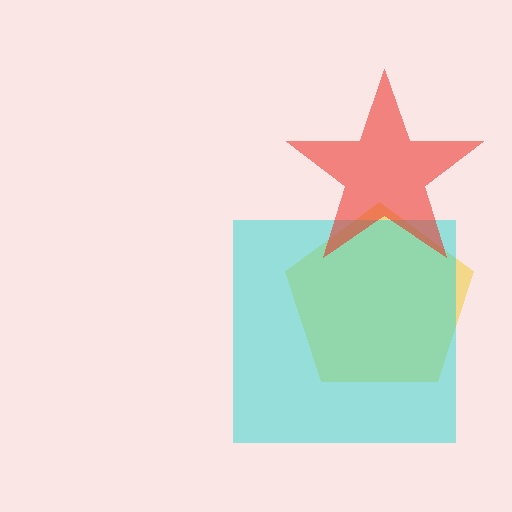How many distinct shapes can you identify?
There are 3 distinct shapes: a yellow pentagon, a cyan square, a red star.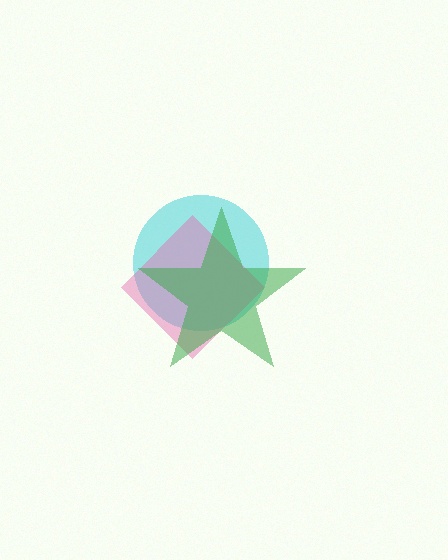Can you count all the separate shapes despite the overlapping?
Yes, there are 3 separate shapes.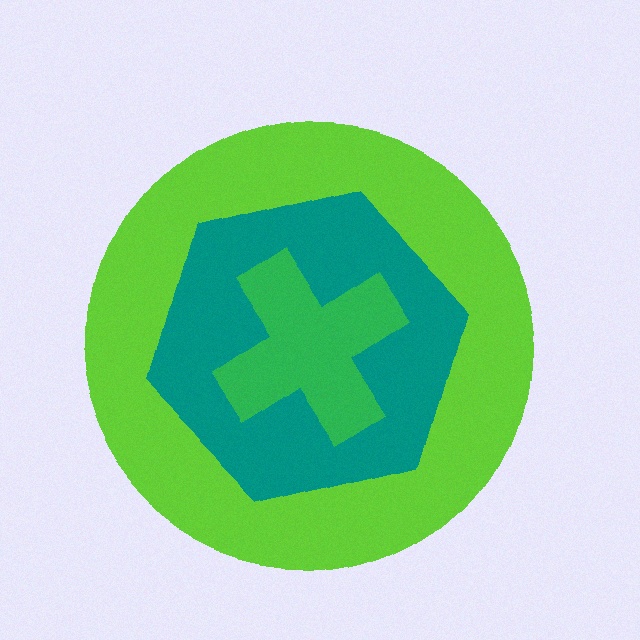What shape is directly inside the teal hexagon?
The green cross.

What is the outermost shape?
The lime circle.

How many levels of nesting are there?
3.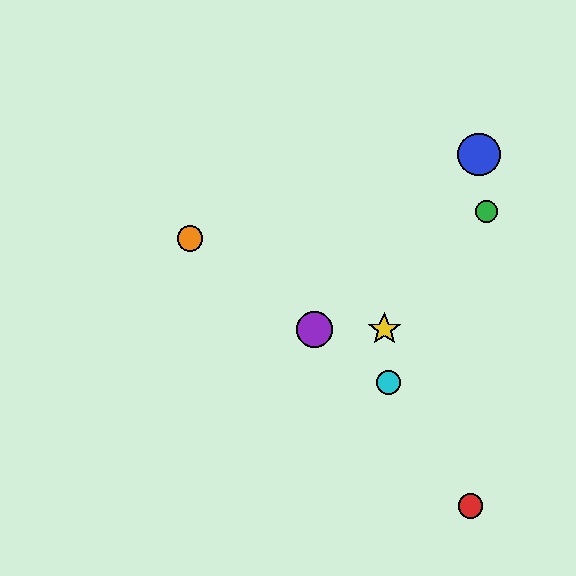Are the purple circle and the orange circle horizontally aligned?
No, the purple circle is at y≈329 and the orange circle is at y≈239.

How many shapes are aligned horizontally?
2 shapes (the yellow star, the purple circle) are aligned horizontally.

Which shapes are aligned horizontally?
The yellow star, the purple circle are aligned horizontally.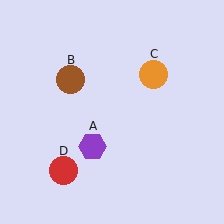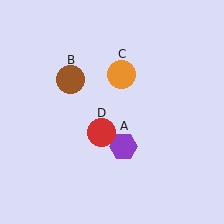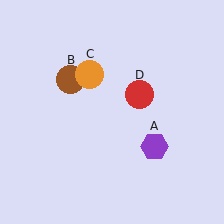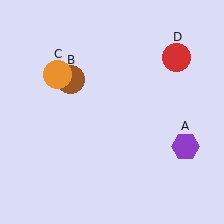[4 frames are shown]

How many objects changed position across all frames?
3 objects changed position: purple hexagon (object A), orange circle (object C), red circle (object D).